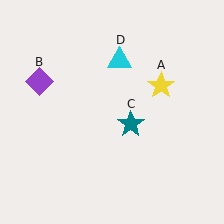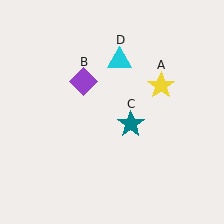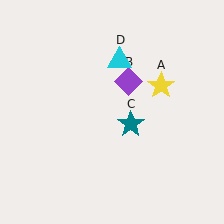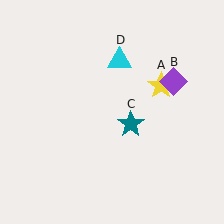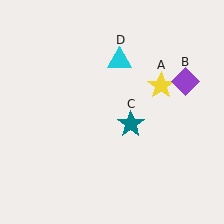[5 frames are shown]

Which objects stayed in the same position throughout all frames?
Yellow star (object A) and teal star (object C) and cyan triangle (object D) remained stationary.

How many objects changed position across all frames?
1 object changed position: purple diamond (object B).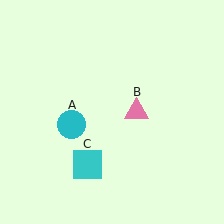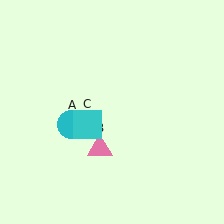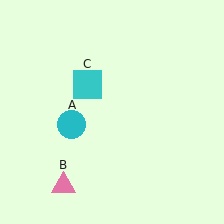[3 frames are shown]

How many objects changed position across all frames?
2 objects changed position: pink triangle (object B), cyan square (object C).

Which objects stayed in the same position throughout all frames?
Cyan circle (object A) remained stationary.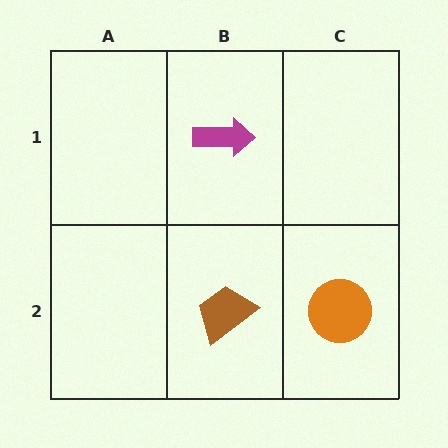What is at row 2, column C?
An orange circle.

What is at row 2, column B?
A brown trapezoid.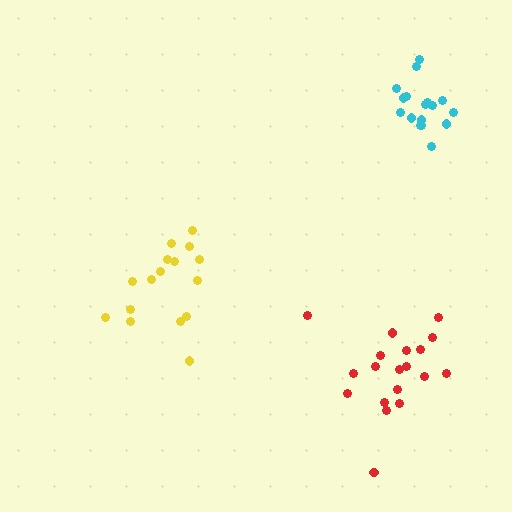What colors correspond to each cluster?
The clusters are colored: yellow, red, cyan.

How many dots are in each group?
Group 1: 16 dots, Group 2: 19 dots, Group 3: 17 dots (52 total).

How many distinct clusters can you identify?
There are 3 distinct clusters.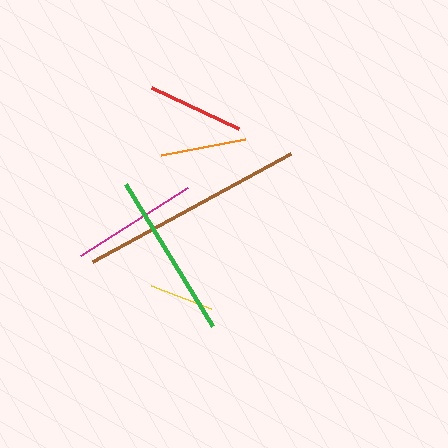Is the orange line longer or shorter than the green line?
The green line is longer than the orange line.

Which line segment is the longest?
The brown line is the longest at approximately 226 pixels.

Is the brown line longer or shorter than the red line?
The brown line is longer than the red line.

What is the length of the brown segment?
The brown segment is approximately 226 pixels long.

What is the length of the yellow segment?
The yellow segment is approximately 64 pixels long.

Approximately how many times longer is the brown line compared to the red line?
The brown line is approximately 2.4 times the length of the red line.